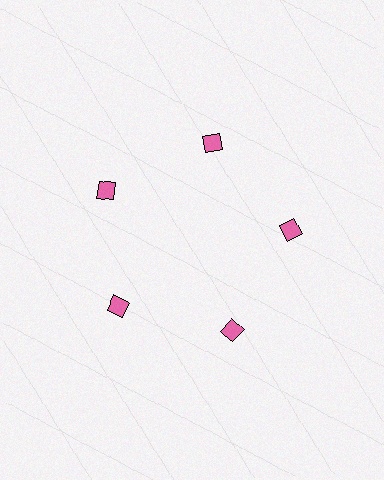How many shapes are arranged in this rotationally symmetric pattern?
There are 5 shapes, arranged in 5 groups of 1.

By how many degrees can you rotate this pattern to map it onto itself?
The pattern maps onto itself every 72 degrees of rotation.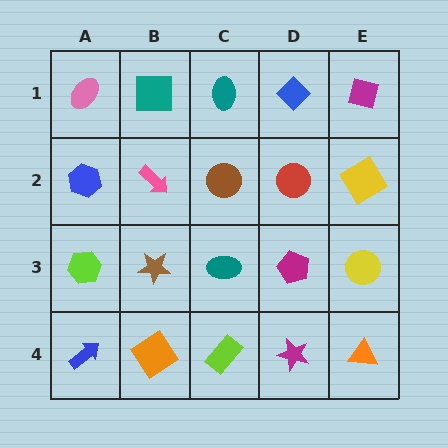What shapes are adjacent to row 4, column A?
A lime hexagon (row 3, column A), an orange diamond (row 4, column B).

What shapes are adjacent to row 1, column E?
A yellow diamond (row 2, column E), a blue diamond (row 1, column D).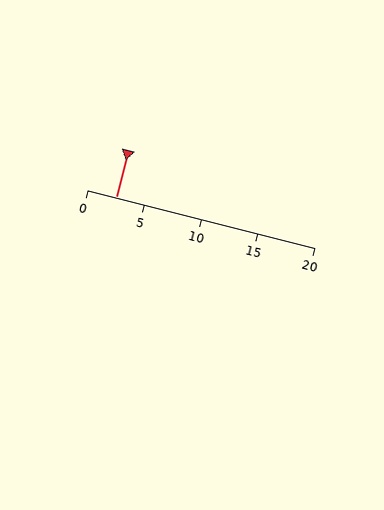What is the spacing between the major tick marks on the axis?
The major ticks are spaced 5 apart.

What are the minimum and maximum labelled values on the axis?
The axis runs from 0 to 20.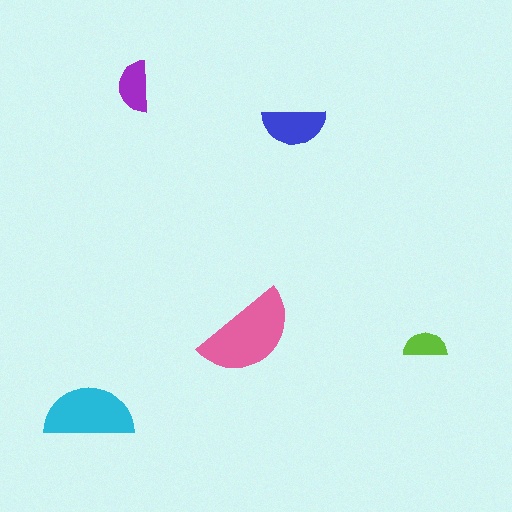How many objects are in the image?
There are 5 objects in the image.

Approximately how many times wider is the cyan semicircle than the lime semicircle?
About 2 times wider.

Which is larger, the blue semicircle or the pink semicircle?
The pink one.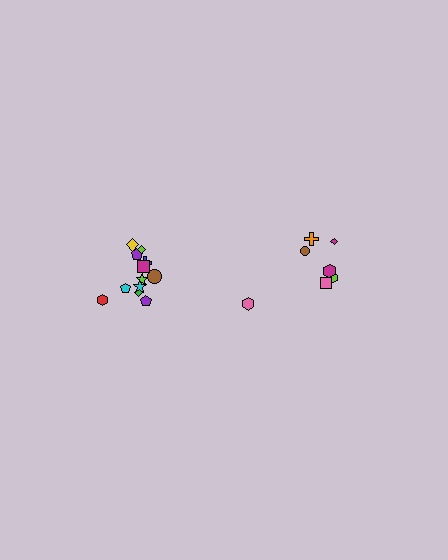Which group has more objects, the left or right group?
The left group.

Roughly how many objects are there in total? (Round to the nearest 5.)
Roughly 20 objects in total.